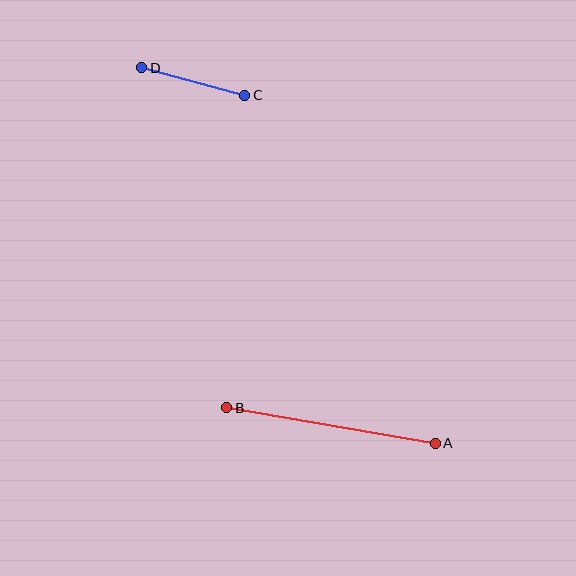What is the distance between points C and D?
The distance is approximately 107 pixels.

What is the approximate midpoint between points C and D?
The midpoint is at approximately (193, 82) pixels.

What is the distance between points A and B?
The distance is approximately 211 pixels.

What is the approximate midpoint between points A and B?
The midpoint is at approximately (331, 425) pixels.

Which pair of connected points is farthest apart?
Points A and B are farthest apart.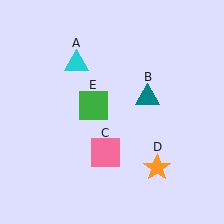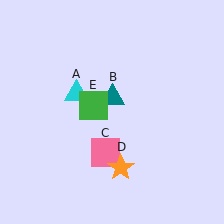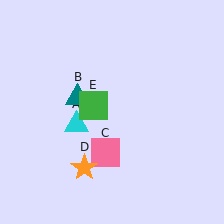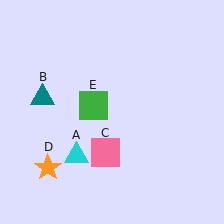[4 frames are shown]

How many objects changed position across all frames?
3 objects changed position: cyan triangle (object A), teal triangle (object B), orange star (object D).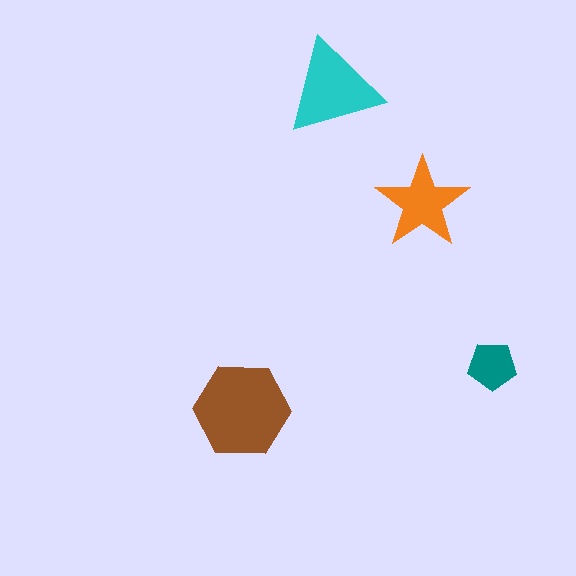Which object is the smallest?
The teal pentagon.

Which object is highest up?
The cyan triangle is topmost.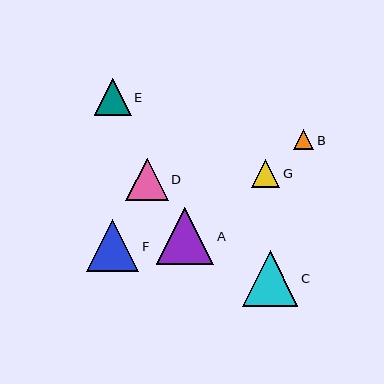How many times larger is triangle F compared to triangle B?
Triangle F is approximately 2.6 times the size of triangle B.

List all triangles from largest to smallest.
From largest to smallest: A, C, F, D, E, G, B.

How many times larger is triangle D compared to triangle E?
Triangle D is approximately 1.1 times the size of triangle E.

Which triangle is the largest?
Triangle A is the largest with a size of approximately 57 pixels.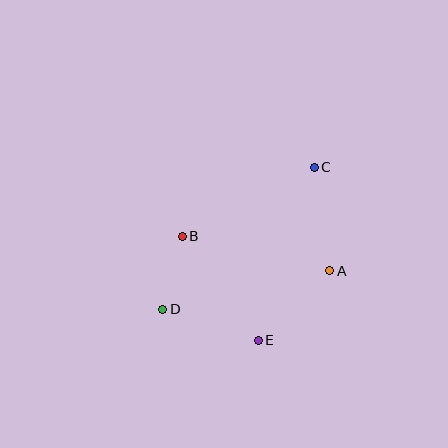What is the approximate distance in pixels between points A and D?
The distance between A and D is approximately 171 pixels.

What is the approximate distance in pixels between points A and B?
The distance between A and B is approximately 152 pixels.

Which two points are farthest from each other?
Points C and D are farthest from each other.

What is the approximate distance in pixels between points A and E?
The distance between A and E is approximately 100 pixels.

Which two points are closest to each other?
Points B and D are closest to each other.